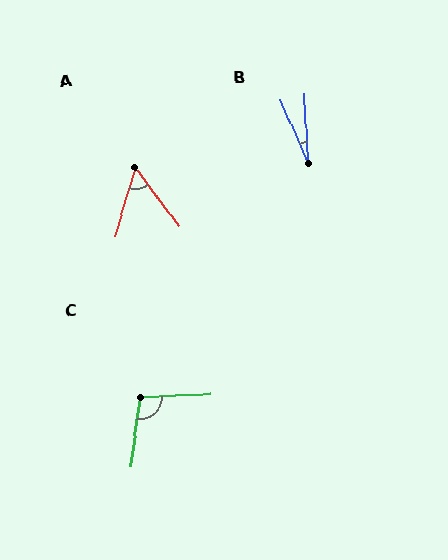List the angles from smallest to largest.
B (21°), A (53°), C (100°).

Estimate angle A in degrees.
Approximately 53 degrees.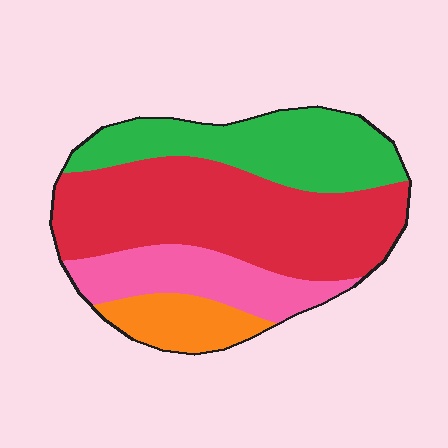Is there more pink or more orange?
Pink.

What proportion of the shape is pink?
Pink takes up about one sixth (1/6) of the shape.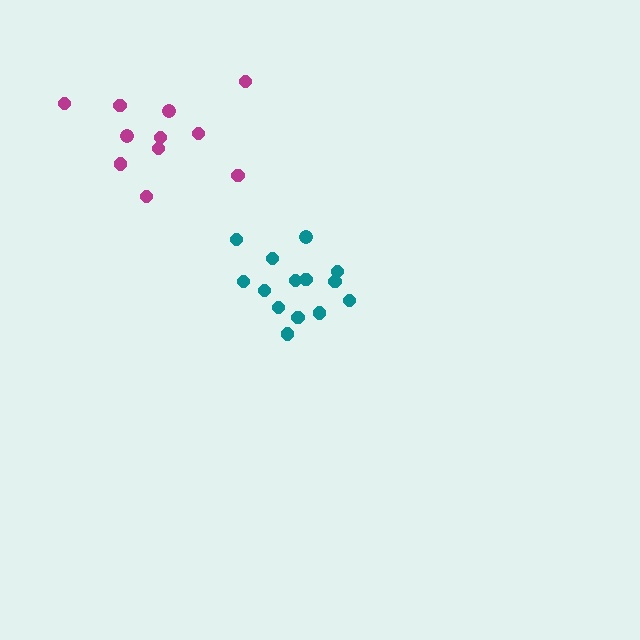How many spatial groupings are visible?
There are 2 spatial groupings.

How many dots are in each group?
Group 1: 11 dots, Group 2: 14 dots (25 total).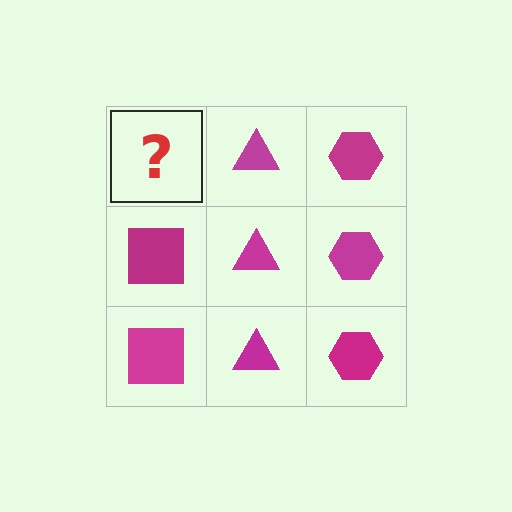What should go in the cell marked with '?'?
The missing cell should contain a magenta square.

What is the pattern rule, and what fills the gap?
The rule is that each column has a consistent shape. The gap should be filled with a magenta square.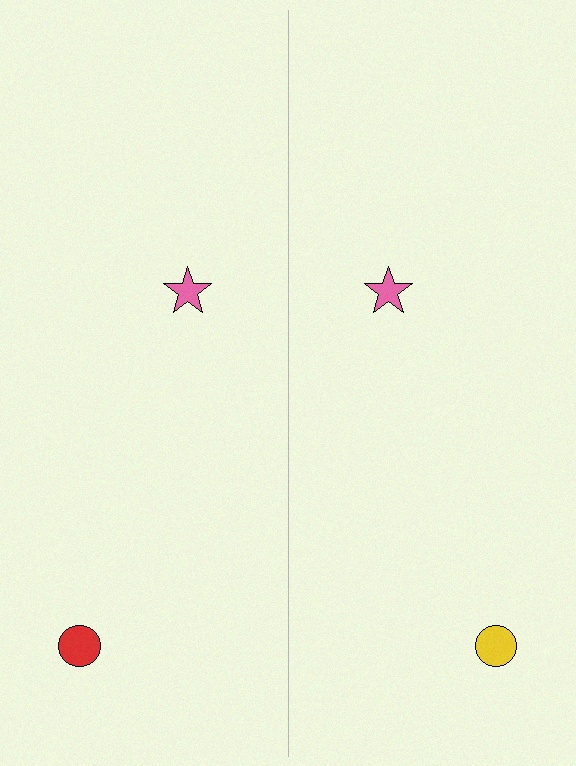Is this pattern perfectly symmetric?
No, the pattern is not perfectly symmetric. The yellow circle on the right side breaks the symmetry — its mirror counterpart is red.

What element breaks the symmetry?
The yellow circle on the right side breaks the symmetry — its mirror counterpart is red.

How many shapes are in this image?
There are 4 shapes in this image.